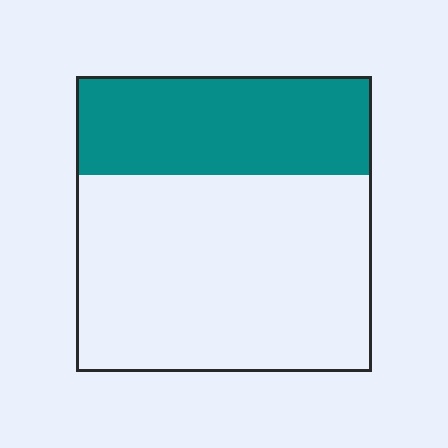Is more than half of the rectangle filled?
No.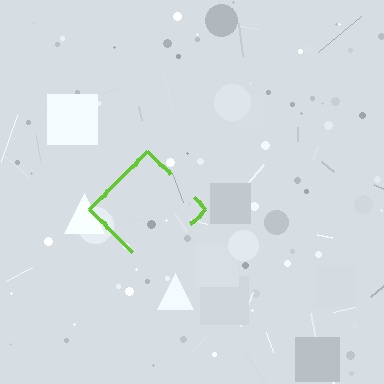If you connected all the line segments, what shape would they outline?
They would outline a diamond.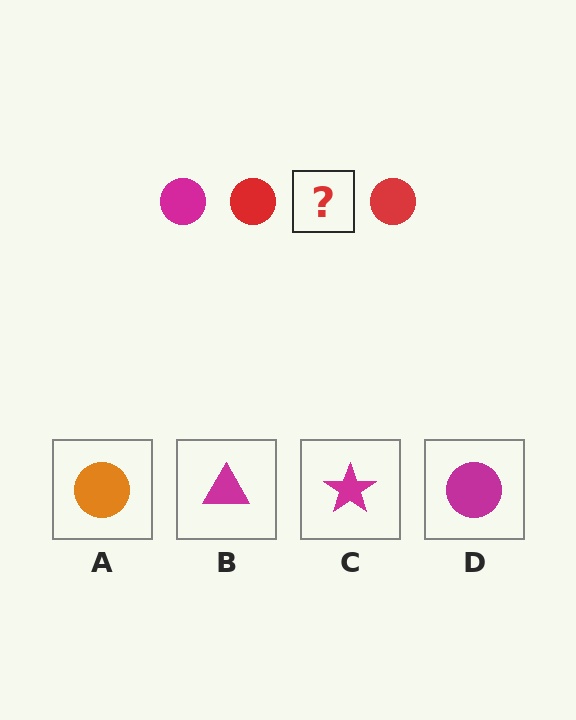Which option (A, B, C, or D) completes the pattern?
D.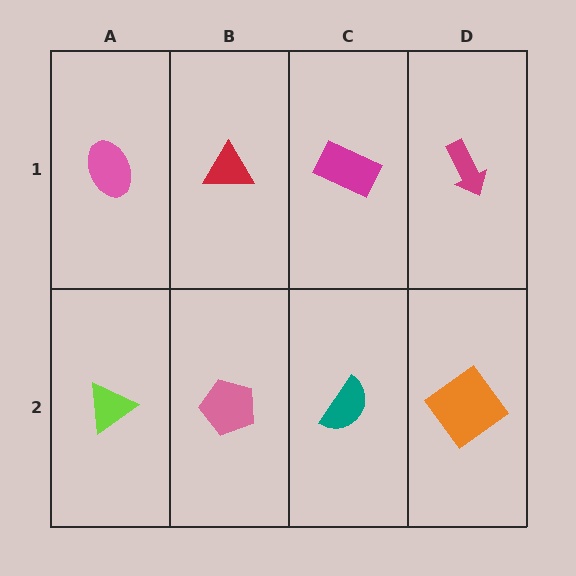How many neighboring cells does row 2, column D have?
2.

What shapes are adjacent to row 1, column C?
A teal semicircle (row 2, column C), a red triangle (row 1, column B), a magenta arrow (row 1, column D).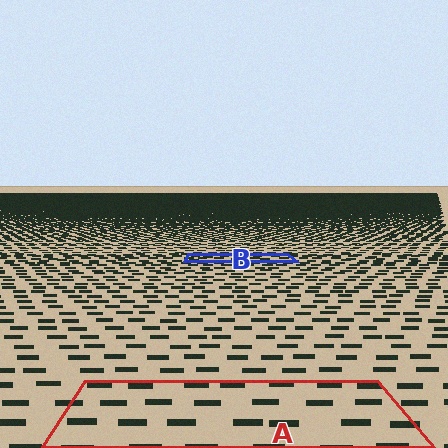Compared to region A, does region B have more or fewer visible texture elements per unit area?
Region B has more texture elements per unit area — they are packed more densely because it is farther away.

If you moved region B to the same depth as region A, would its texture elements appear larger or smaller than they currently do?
They would appear larger. At a closer depth, the same texture elements are projected at a bigger on-screen size.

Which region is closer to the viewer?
Region A is closer. The texture elements there are larger and more spread out.